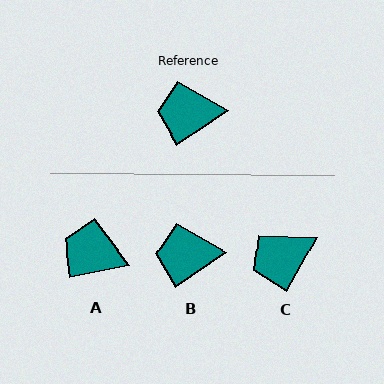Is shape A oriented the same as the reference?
No, it is off by about 23 degrees.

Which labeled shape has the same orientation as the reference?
B.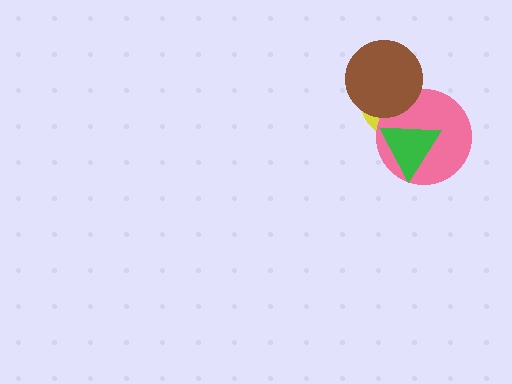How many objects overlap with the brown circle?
2 objects overlap with the brown circle.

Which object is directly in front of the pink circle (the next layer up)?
The green triangle is directly in front of the pink circle.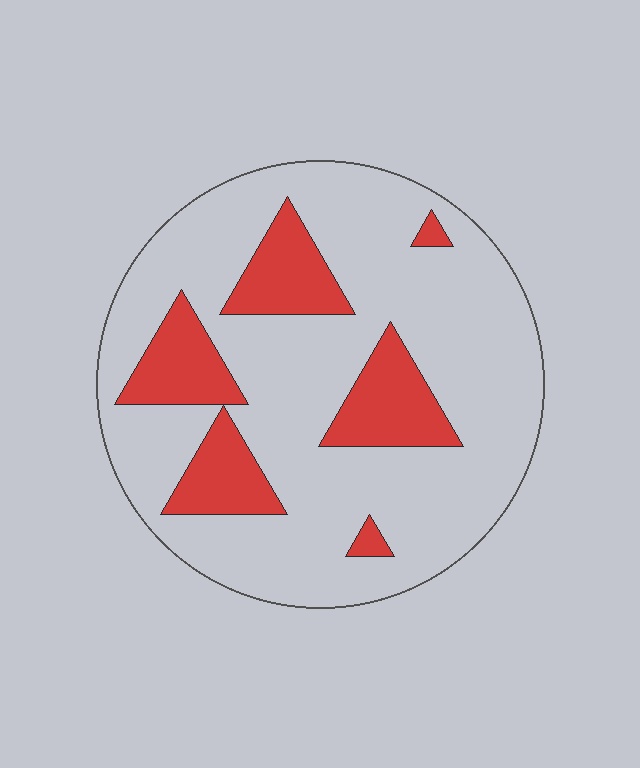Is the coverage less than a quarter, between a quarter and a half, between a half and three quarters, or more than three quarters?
Less than a quarter.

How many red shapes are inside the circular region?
6.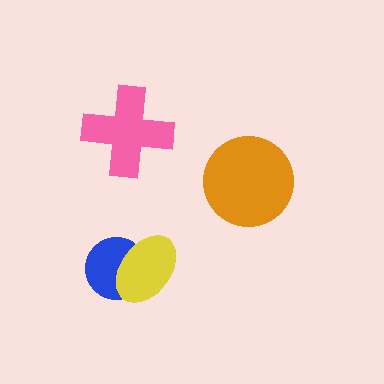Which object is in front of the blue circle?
The yellow ellipse is in front of the blue circle.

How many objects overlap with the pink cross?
0 objects overlap with the pink cross.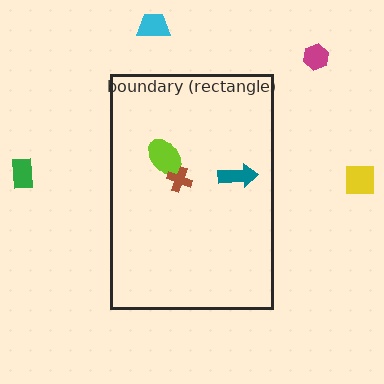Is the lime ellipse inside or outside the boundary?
Inside.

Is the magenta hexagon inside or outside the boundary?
Outside.